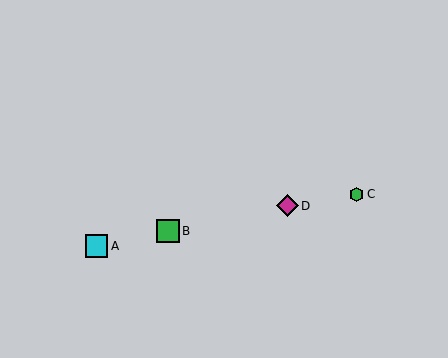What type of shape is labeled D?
Shape D is a magenta diamond.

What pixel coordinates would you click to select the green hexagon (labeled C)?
Click at (357, 194) to select the green hexagon C.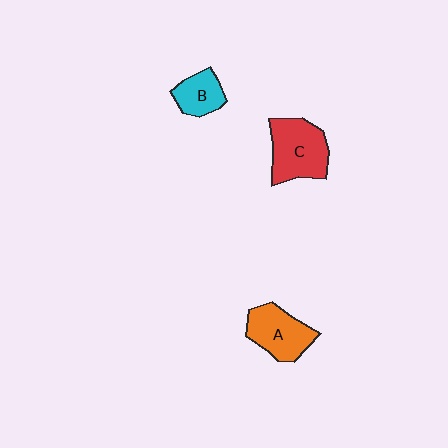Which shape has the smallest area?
Shape B (cyan).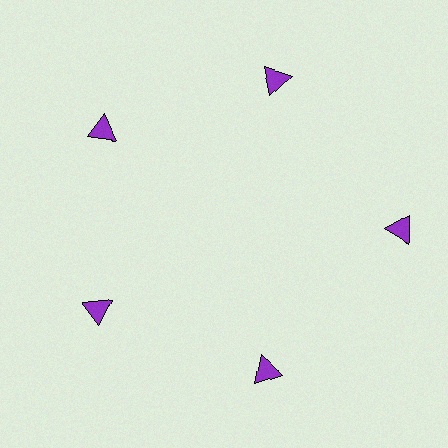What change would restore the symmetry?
The symmetry would be restored by moving it inward, back onto the ring so that all 5 triangles sit at equal angles and equal distance from the center.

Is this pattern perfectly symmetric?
No. The 5 purple triangles are arranged in a ring, but one element near the 3 o'clock position is pushed outward from the center, breaking the 5-fold rotational symmetry.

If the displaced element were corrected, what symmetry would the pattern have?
It would have 5-fold rotational symmetry — the pattern would map onto itself every 72 degrees.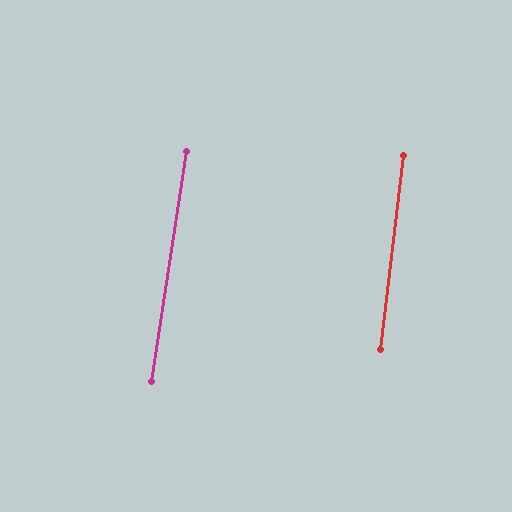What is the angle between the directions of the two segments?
Approximately 2 degrees.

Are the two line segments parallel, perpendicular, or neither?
Parallel — their directions differ by only 1.8°.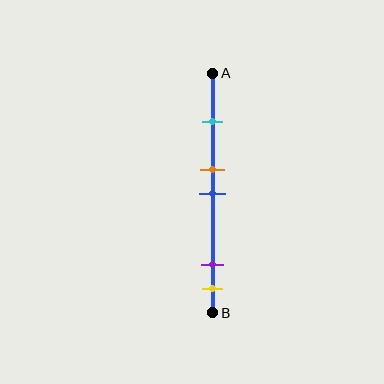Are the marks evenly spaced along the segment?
No, the marks are not evenly spaced.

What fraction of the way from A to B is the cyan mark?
The cyan mark is approximately 20% (0.2) of the way from A to B.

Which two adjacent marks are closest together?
The orange and blue marks are the closest adjacent pair.